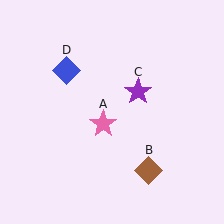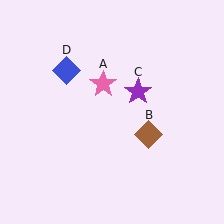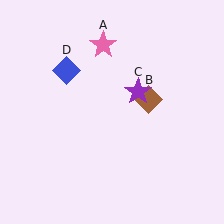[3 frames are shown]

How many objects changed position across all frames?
2 objects changed position: pink star (object A), brown diamond (object B).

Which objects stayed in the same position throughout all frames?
Purple star (object C) and blue diamond (object D) remained stationary.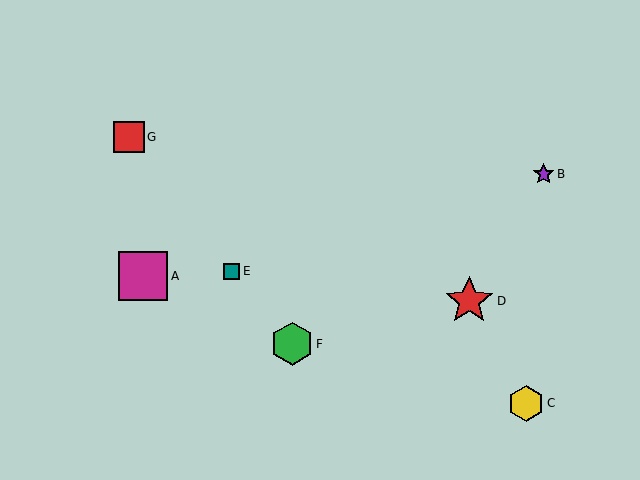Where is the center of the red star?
The center of the red star is at (469, 301).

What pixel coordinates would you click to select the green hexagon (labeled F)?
Click at (292, 344) to select the green hexagon F.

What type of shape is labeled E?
Shape E is a teal square.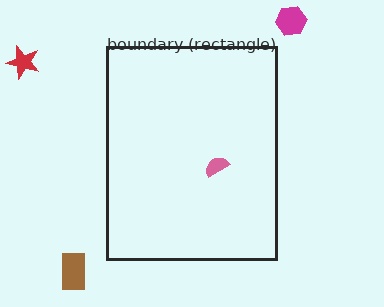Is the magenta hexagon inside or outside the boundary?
Outside.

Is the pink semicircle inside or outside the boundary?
Inside.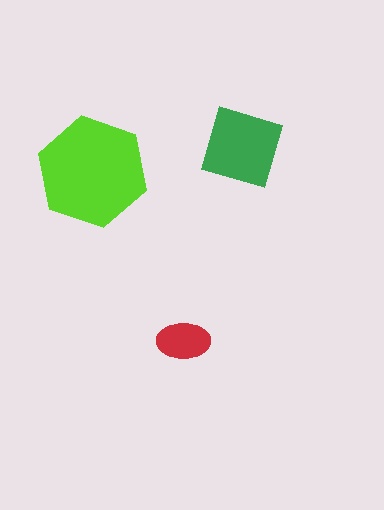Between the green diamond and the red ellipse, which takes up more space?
The green diamond.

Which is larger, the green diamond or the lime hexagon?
The lime hexagon.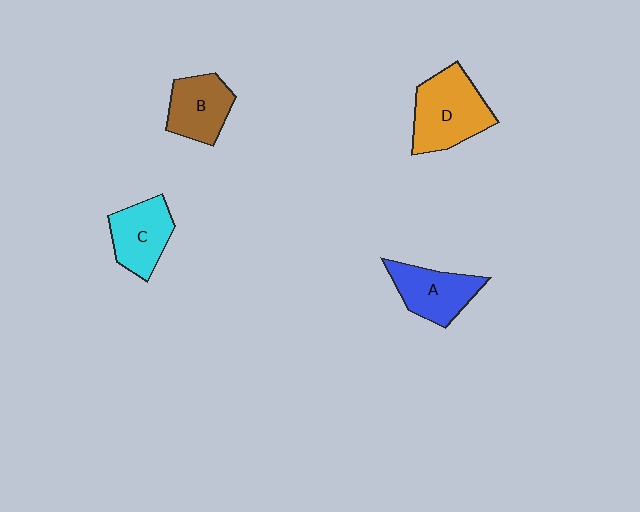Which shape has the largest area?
Shape D (orange).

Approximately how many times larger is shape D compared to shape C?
Approximately 1.4 times.